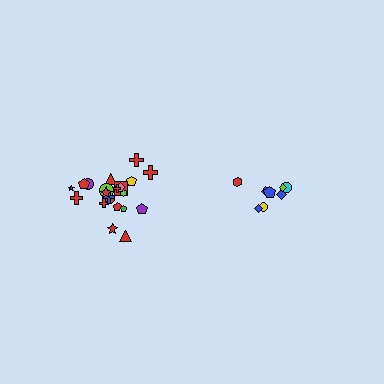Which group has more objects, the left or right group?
The left group.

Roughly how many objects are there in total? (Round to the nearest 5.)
Roughly 30 objects in total.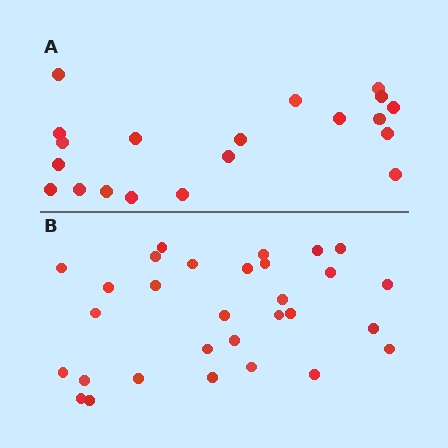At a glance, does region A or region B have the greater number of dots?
Region B (the bottom region) has more dots.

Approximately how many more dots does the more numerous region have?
Region B has roughly 10 or so more dots than region A.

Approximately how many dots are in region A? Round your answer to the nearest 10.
About 20 dots.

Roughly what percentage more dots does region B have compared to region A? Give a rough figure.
About 50% more.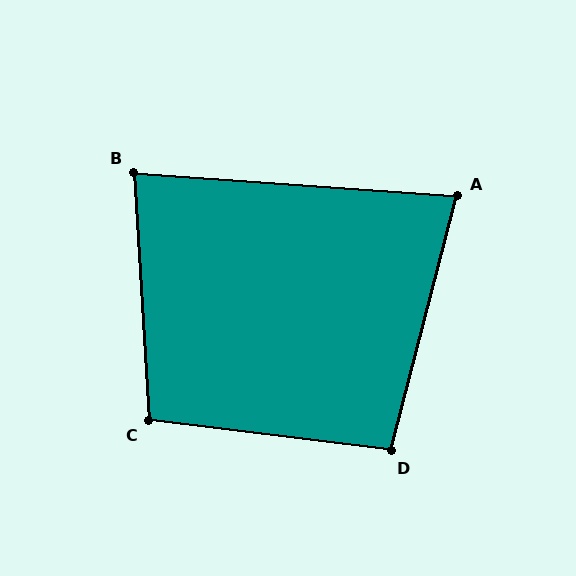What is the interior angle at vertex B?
Approximately 83 degrees (acute).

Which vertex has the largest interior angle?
C, at approximately 100 degrees.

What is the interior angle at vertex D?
Approximately 97 degrees (obtuse).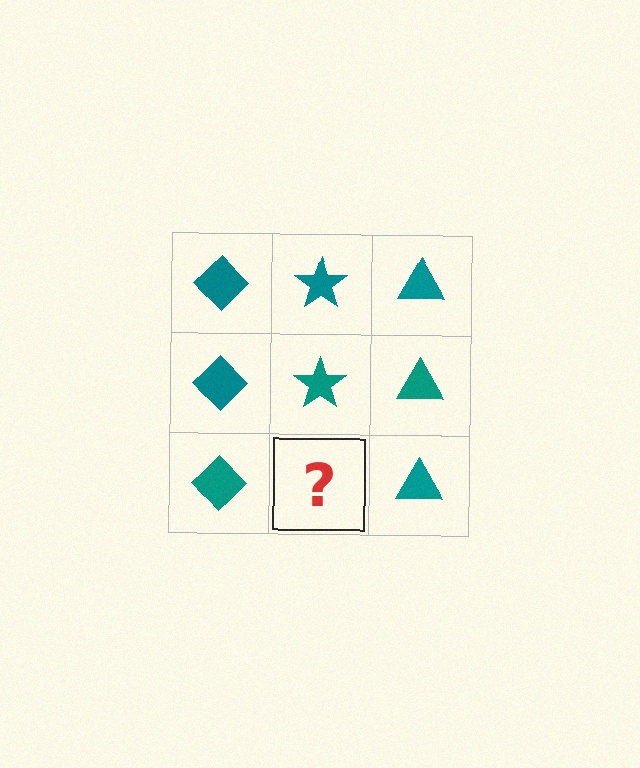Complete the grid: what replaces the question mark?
The question mark should be replaced with a teal star.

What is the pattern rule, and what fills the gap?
The rule is that each column has a consistent shape. The gap should be filled with a teal star.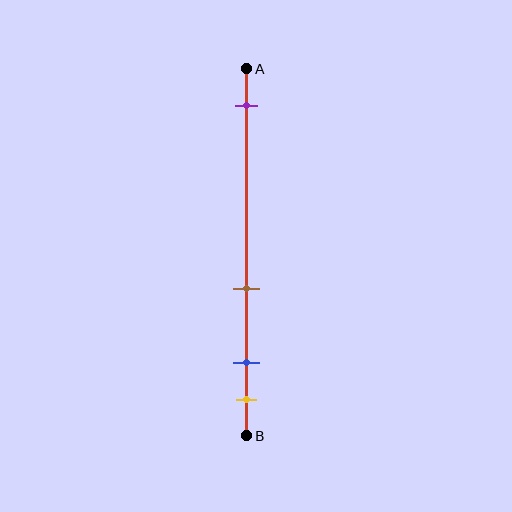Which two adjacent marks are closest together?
The blue and yellow marks are the closest adjacent pair.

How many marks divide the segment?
There are 4 marks dividing the segment.